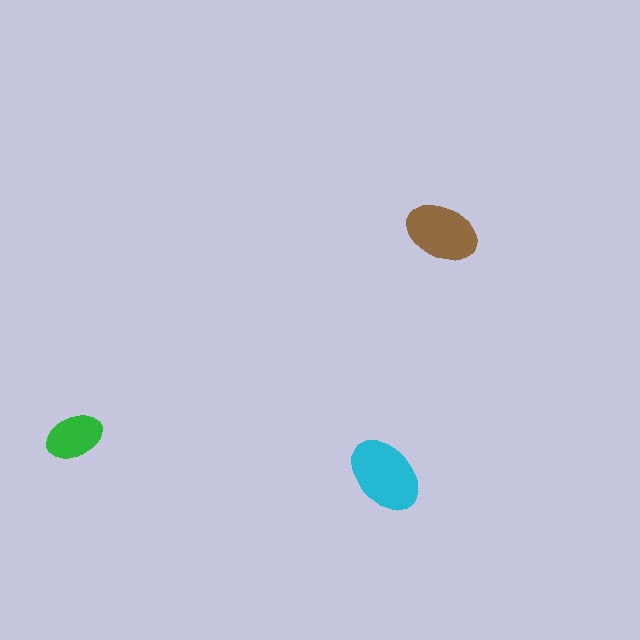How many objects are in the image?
There are 3 objects in the image.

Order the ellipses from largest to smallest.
the cyan one, the brown one, the green one.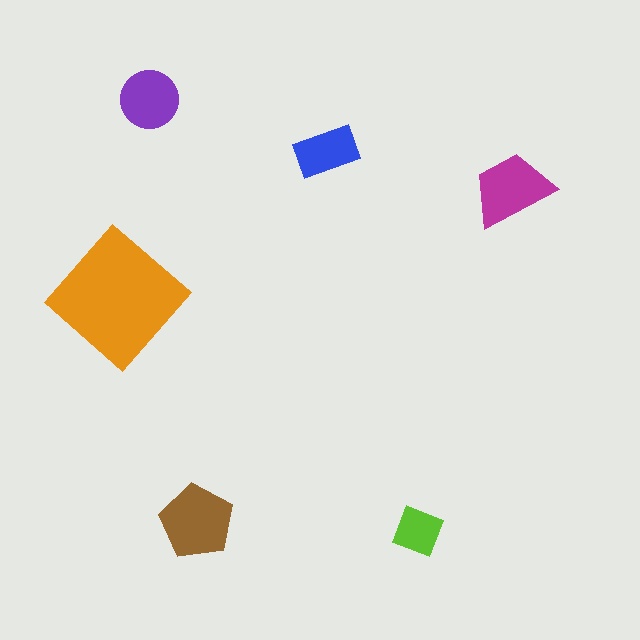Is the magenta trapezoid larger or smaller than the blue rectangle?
Larger.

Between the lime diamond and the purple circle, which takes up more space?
The purple circle.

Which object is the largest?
The orange diamond.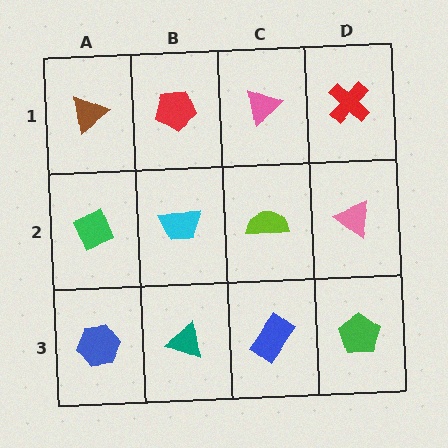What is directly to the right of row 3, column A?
A teal triangle.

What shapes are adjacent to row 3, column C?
A lime semicircle (row 2, column C), a teal triangle (row 3, column B), a green pentagon (row 3, column D).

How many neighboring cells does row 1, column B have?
3.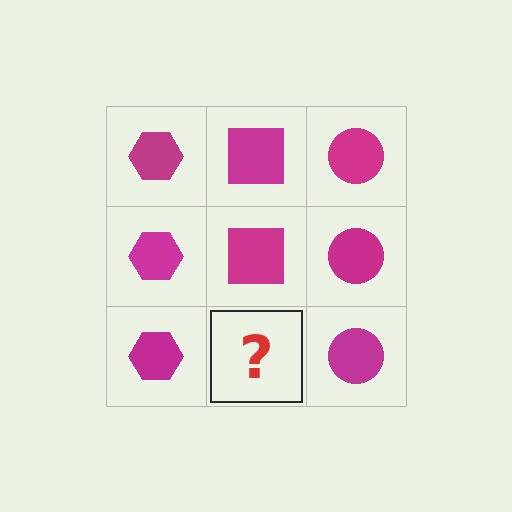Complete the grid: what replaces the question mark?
The question mark should be replaced with a magenta square.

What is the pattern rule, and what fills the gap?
The rule is that each column has a consistent shape. The gap should be filled with a magenta square.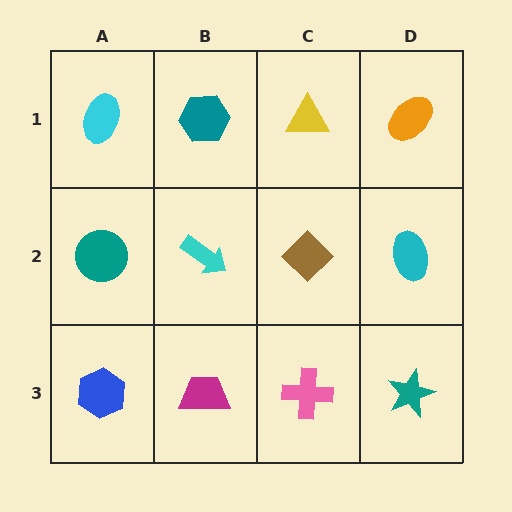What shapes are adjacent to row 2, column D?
An orange ellipse (row 1, column D), a teal star (row 3, column D), a brown diamond (row 2, column C).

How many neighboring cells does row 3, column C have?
3.